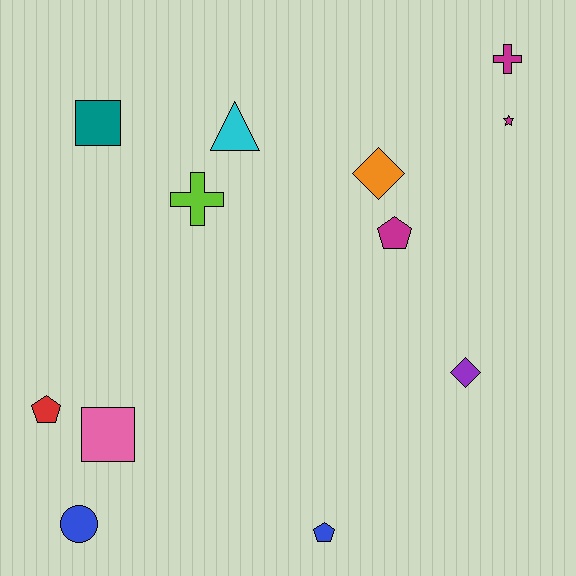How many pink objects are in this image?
There is 1 pink object.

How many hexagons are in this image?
There are no hexagons.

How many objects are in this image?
There are 12 objects.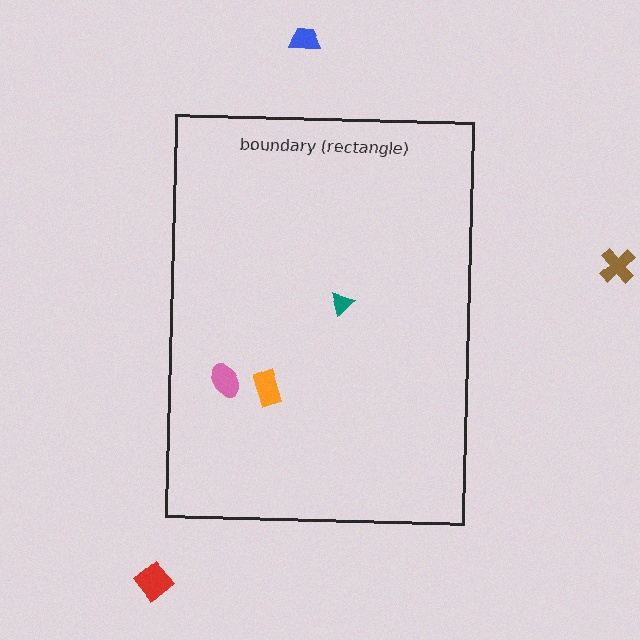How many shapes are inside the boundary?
3 inside, 3 outside.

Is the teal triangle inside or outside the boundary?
Inside.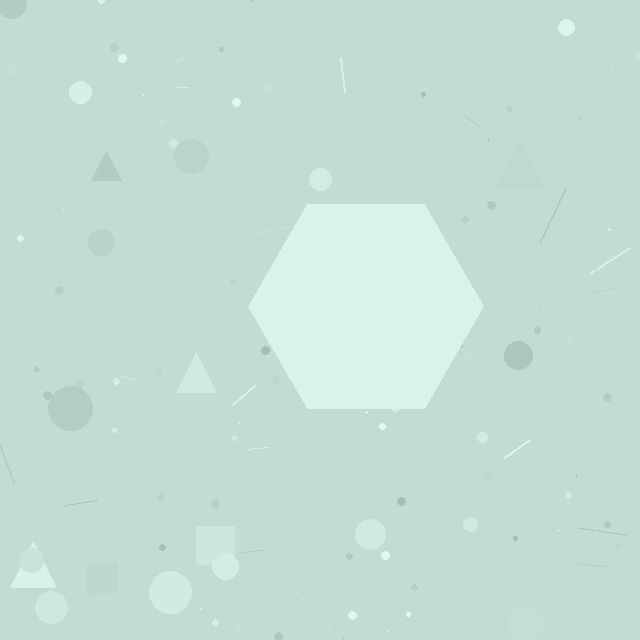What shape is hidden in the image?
A hexagon is hidden in the image.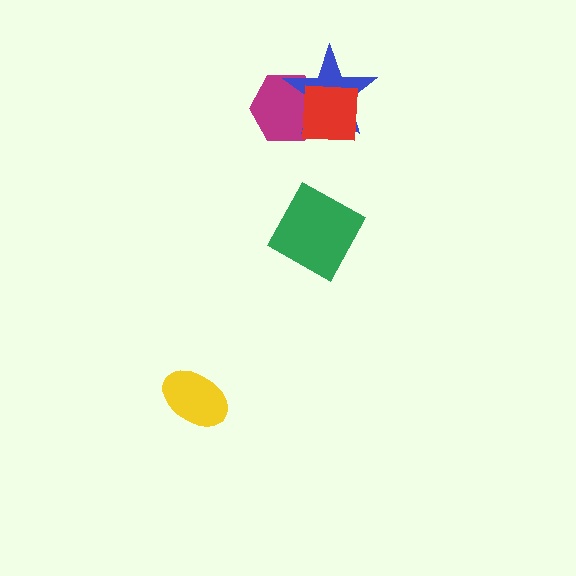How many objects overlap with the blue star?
2 objects overlap with the blue star.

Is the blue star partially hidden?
Yes, it is partially covered by another shape.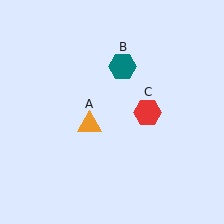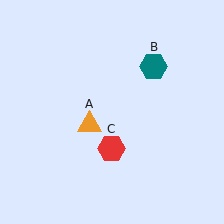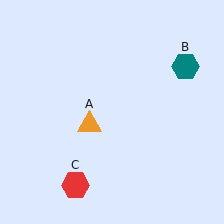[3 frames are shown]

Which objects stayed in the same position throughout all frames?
Orange triangle (object A) remained stationary.